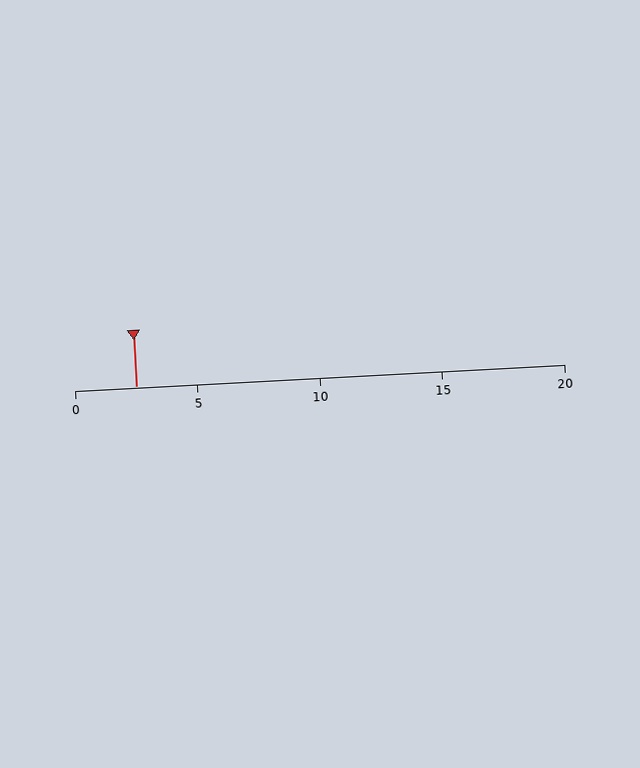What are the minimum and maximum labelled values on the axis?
The axis runs from 0 to 20.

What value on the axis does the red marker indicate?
The marker indicates approximately 2.5.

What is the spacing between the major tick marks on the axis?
The major ticks are spaced 5 apart.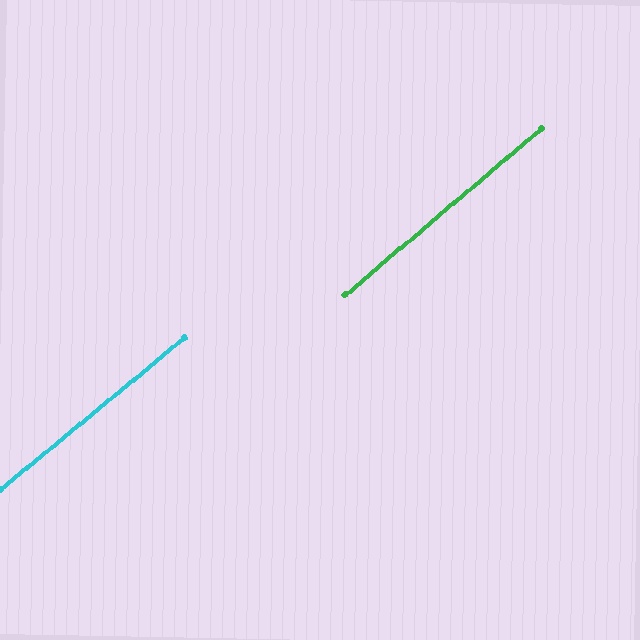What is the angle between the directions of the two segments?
Approximately 1 degree.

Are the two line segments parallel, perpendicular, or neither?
Parallel — their directions differ by only 0.6°.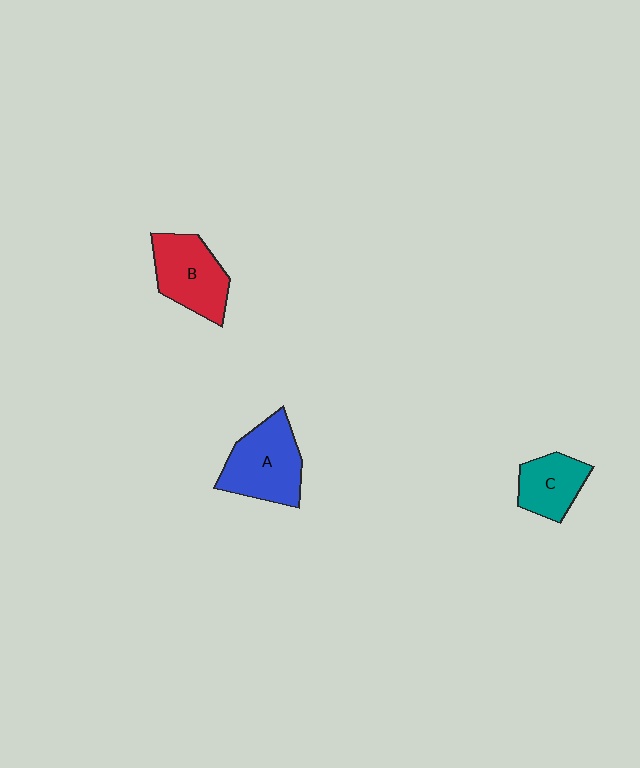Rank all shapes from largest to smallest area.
From largest to smallest: A (blue), B (red), C (teal).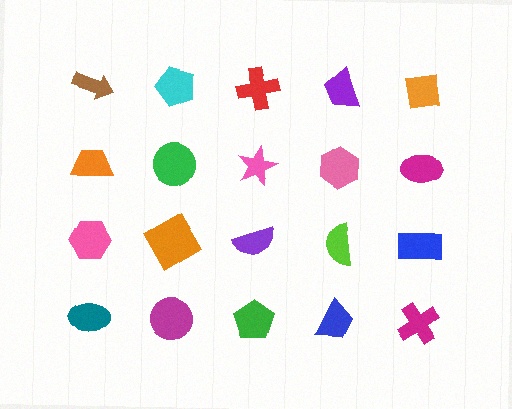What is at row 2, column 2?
A green circle.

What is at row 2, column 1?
An orange trapezoid.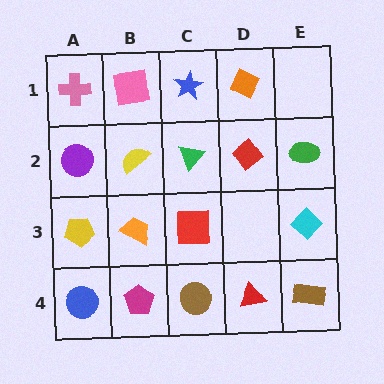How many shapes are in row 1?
4 shapes.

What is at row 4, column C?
A brown circle.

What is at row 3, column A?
A yellow pentagon.